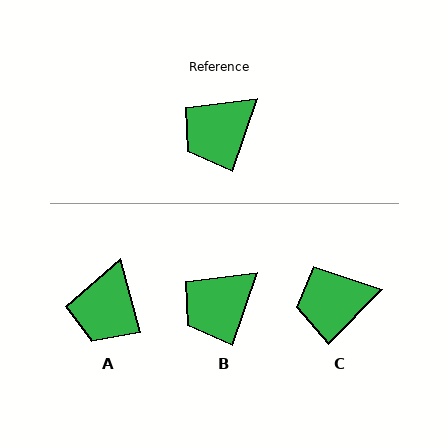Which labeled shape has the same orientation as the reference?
B.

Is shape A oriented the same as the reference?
No, it is off by about 34 degrees.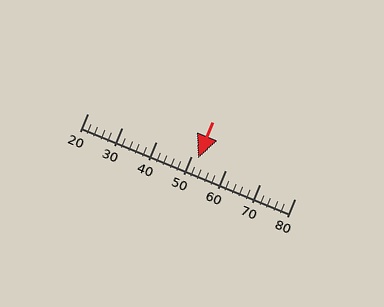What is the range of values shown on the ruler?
The ruler shows values from 20 to 80.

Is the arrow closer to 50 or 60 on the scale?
The arrow is closer to 50.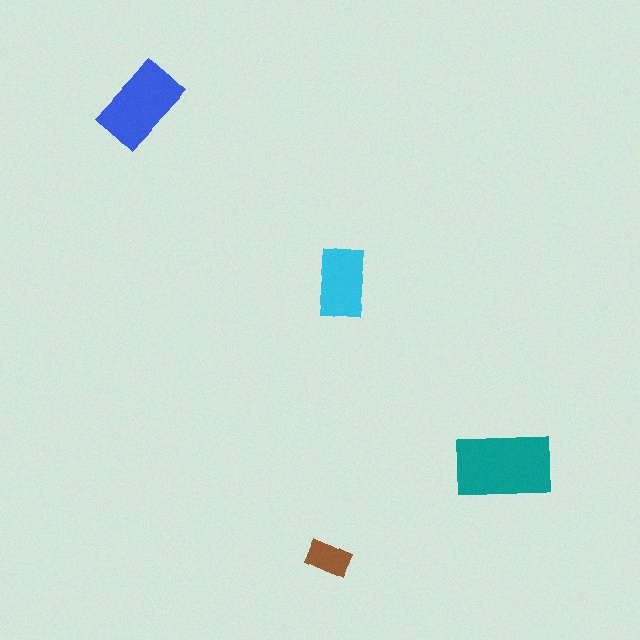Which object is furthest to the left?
The blue rectangle is leftmost.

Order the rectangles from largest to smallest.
the teal one, the blue one, the cyan one, the brown one.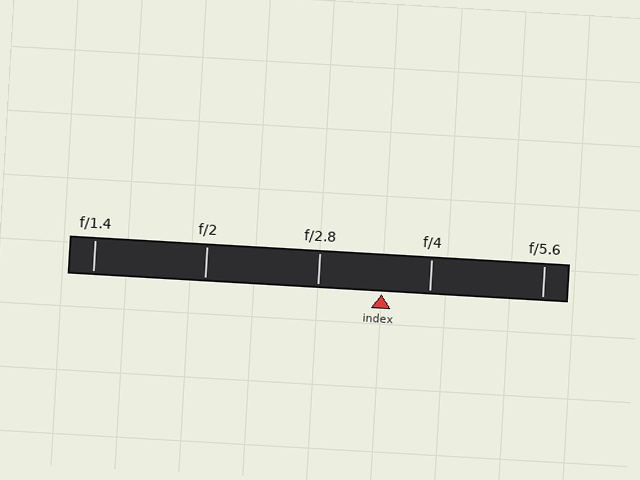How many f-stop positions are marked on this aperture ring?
There are 5 f-stop positions marked.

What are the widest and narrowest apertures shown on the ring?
The widest aperture shown is f/1.4 and the narrowest is f/5.6.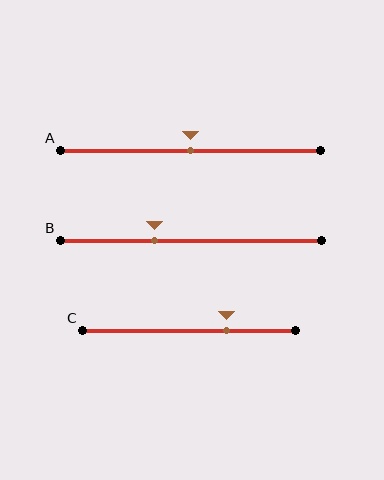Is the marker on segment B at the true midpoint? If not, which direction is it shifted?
No, the marker on segment B is shifted to the left by about 14% of the segment length.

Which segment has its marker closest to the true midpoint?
Segment A has its marker closest to the true midpoint.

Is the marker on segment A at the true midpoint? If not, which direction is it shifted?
Yes, the marker on segment A is at the true midpoint.